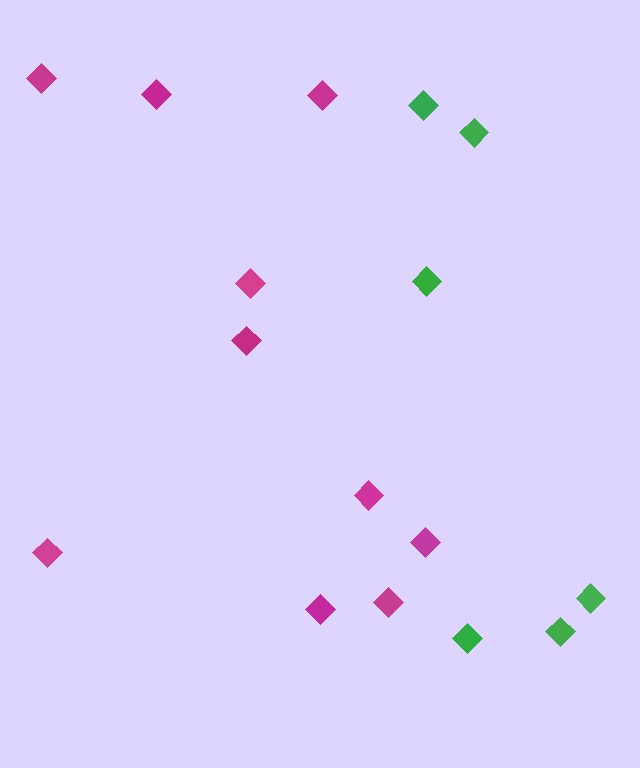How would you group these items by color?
There are 2 groups: one group of green diamonds (6) and one group of magenta diamonds (10).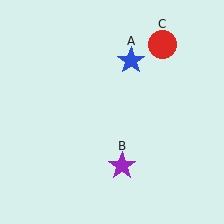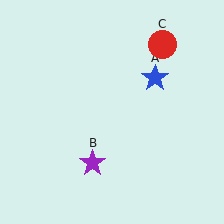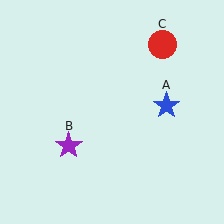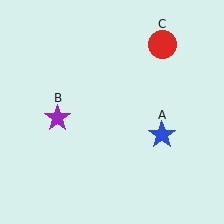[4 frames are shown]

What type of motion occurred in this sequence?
The blue star (object A), purple star (object B) rotated clockwise around the center of the scene.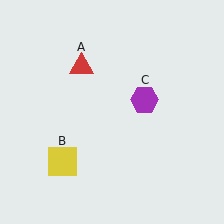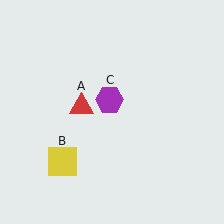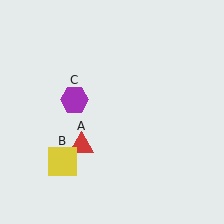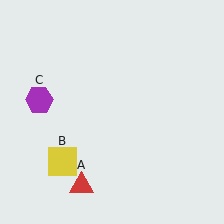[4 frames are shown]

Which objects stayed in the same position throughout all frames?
Yellow square (object B) remained stationary.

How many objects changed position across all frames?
2 objects changed position: red triangle (object A), purple hexagon (object C).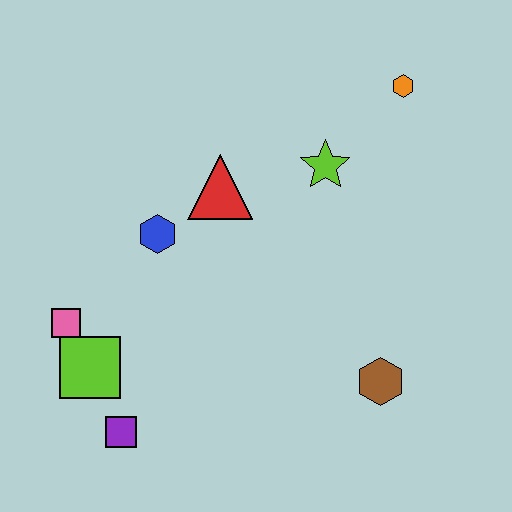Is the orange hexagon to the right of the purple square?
Yes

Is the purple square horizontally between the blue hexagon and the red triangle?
No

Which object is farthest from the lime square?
The orange hexagon is farthest from the lime square.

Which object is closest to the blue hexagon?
The red triangle is closest to the blue hexagon.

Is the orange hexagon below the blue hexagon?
No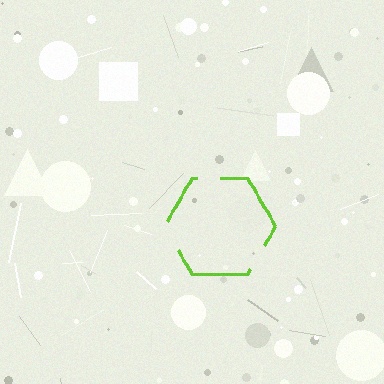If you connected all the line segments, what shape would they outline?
They would outline a hexagon.